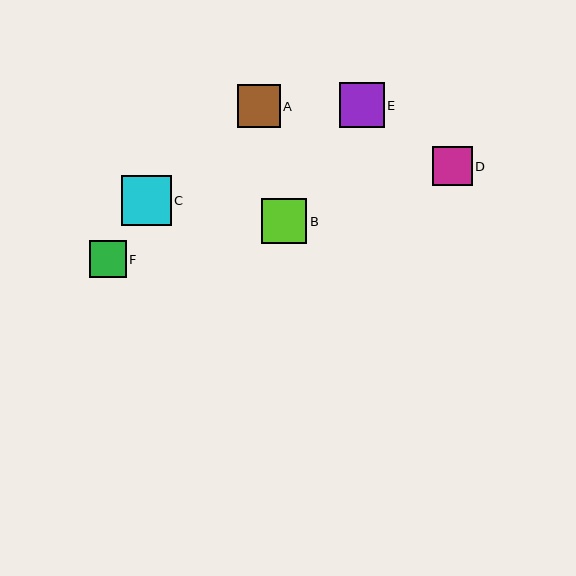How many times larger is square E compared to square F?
Square E is approximately 1.2 times the size of square F.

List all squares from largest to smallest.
From largest to smallest: C, B, E, A, D, F.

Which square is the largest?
Square C is the largest with a size of approximately 50 pixels.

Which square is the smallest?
Square F is the smallest with a size of approximately 37 pixels.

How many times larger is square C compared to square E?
Square C is approximately 1.1 times the size of square E.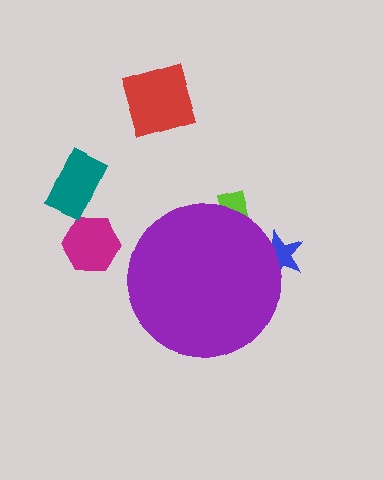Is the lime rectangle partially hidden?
Yes, the lime rectangle is partially hidden behind the purple circle.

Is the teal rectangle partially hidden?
No, the teal rectangle is fully visible.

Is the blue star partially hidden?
Yes, the blue star is partially hidden behind the purple circle.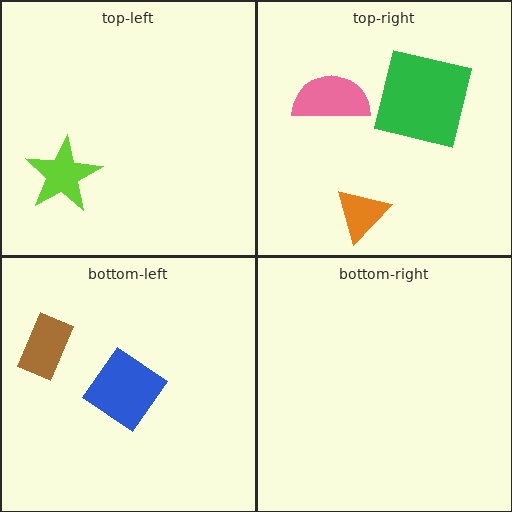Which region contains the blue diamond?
The bottom-left region.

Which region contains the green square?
The top-right region.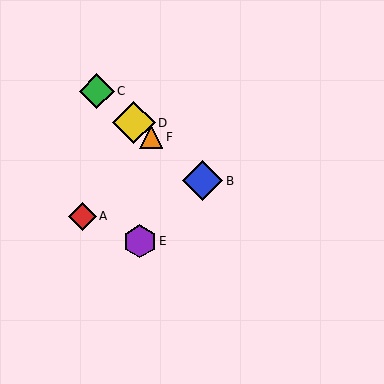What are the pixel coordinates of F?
Object F is at (151, 137).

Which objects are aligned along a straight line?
Objects B, C, D, F are aligned along a straight line.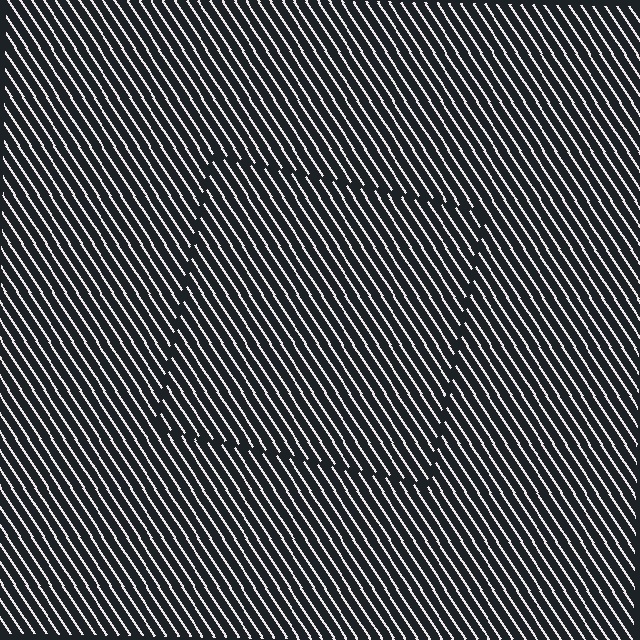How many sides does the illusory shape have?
4 sides — the line-ends trace a square.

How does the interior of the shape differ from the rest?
The interior of the shape contains the same grating, shifted by half a period — the contour is defined by the phase discontinuity where line-ends from the inner and outer gratings abut.